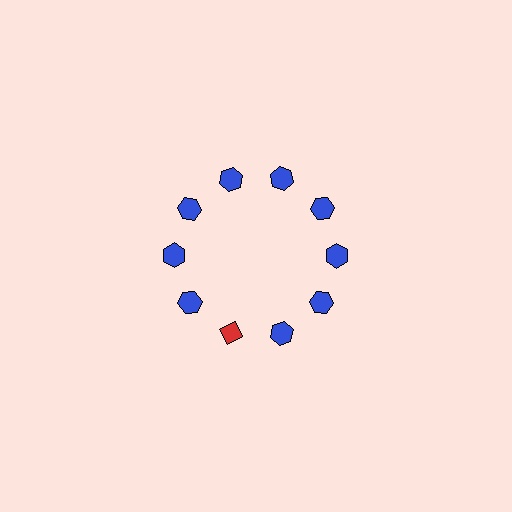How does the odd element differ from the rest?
It differs in both color (red instead of blue) and shape (diamond instead of hexagon).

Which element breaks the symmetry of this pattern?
The red diamond at roughly the 7 o'clock position breaks the symmetry. All other shapes are blue hexagons.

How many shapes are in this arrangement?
There are 10 shapes arranged in a ring pattern.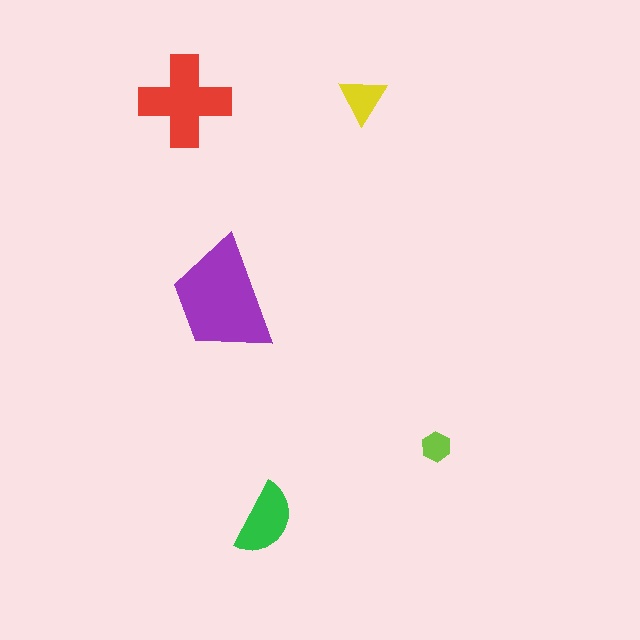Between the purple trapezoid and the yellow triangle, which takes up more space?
The purple trapezoid.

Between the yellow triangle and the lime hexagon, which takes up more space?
The yellow triangle.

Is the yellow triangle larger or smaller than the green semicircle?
Smaller.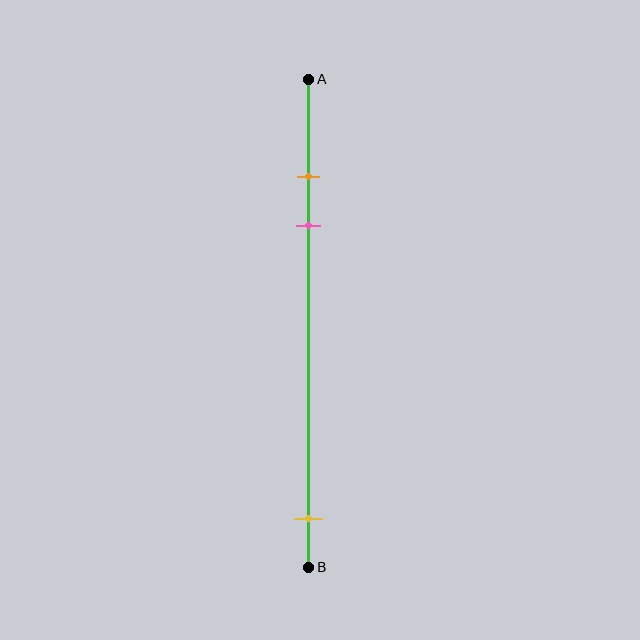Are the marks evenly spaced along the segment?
No, the marks are not evenly spaced.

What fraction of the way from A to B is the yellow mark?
The yellow mark is approximately 90% (0.9) of the way from A to B.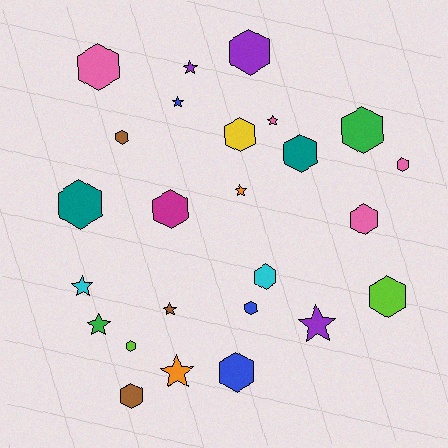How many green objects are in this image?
There are 2 green objects.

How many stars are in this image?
There are 9 stars.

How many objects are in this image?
There are 25 objects.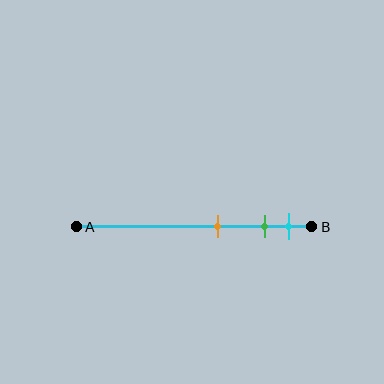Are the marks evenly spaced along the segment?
No, the marks are not evenly spaced.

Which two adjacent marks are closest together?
The green and cyan marks are the closest adjacent pair.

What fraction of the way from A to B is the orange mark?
The orange mark is approximately 60% (0.6) of the way from A to B.